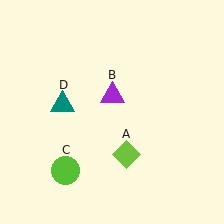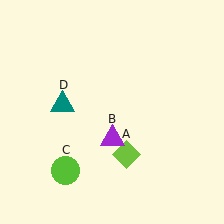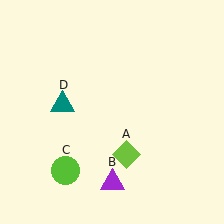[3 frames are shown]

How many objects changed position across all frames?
1 object changed position: purple triangle (object B).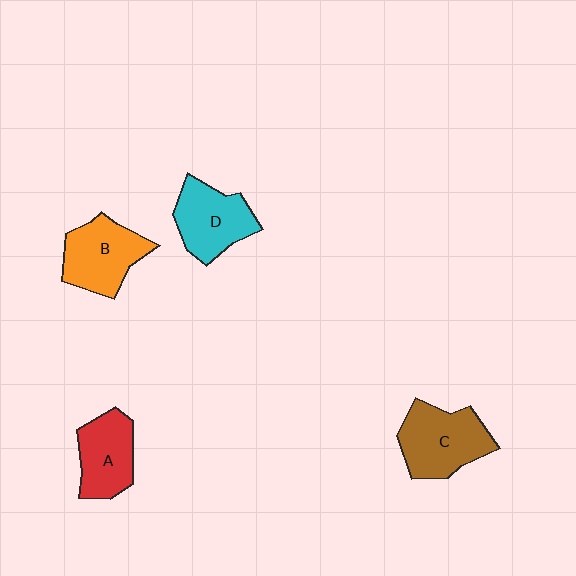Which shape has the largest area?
Shape C (brown).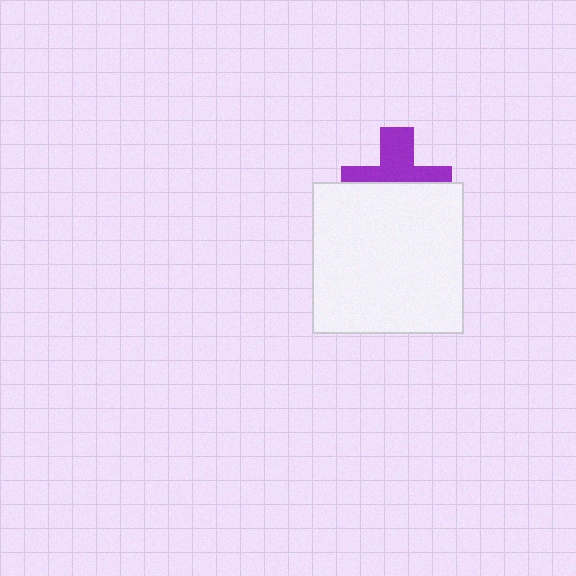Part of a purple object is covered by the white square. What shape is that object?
It is a cross.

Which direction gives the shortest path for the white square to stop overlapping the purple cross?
Moving down gives the shortest separation.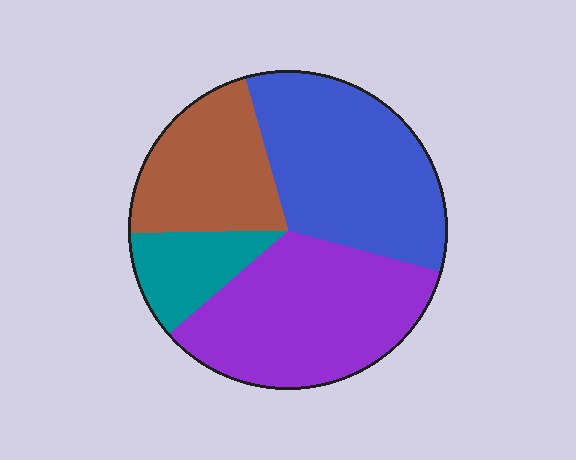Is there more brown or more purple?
Purple.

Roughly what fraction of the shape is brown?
Brown covers roughly 20% of the shape.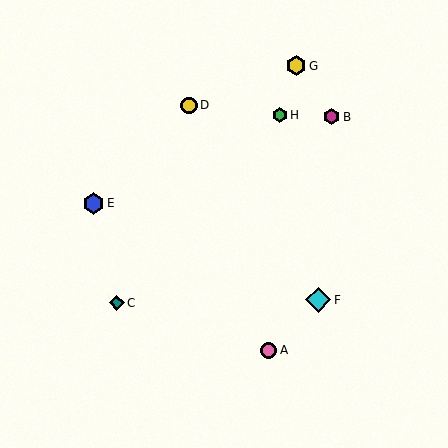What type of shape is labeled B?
Shape B is a magenta hexagon.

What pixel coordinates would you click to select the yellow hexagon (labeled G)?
Click at (296, 66) to select the yellow hexagon G.